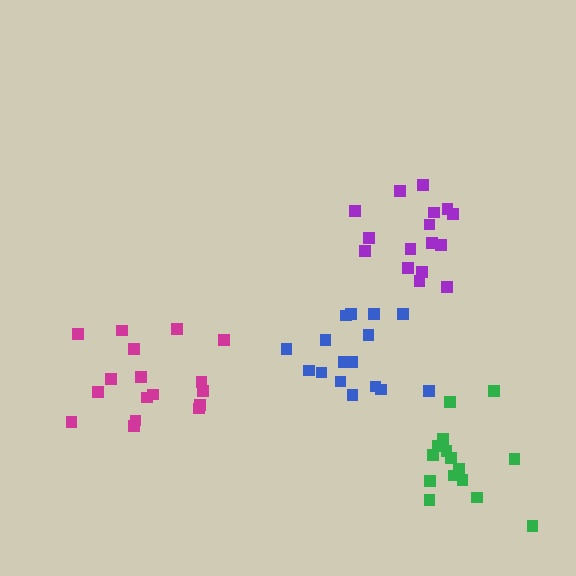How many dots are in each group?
Group 1: 16 dots, Group 2: 17 dots, Group 3: 16 dots, Group 4: 15 dots (64 total).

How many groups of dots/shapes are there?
There are 4 groups.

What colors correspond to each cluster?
The clusters are colored: purple, magenta, blue, green.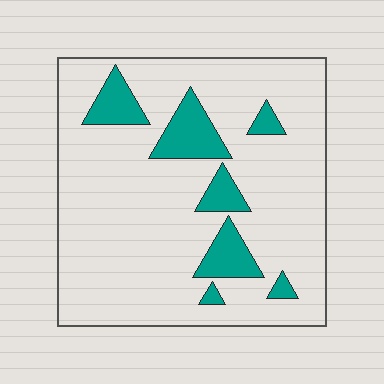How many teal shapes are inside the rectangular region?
7.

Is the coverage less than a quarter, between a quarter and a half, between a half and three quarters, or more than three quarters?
Less than a quarter.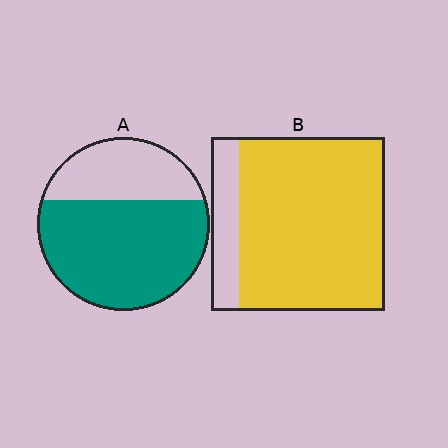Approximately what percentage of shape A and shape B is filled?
A is approximately 65% and B is approximately 85%.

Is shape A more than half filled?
Yes.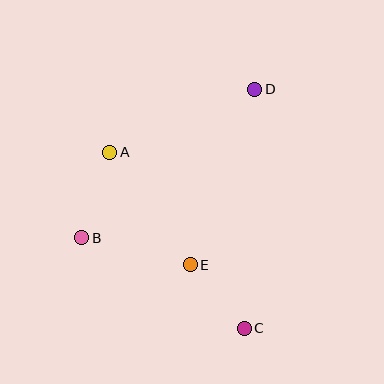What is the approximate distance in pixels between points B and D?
The distance between B and D is approximately 228 pixels.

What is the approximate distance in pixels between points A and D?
The distance between A and D is approximately 158 pixels.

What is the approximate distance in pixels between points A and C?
The distance between A and C is approximately 221 pixels.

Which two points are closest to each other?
Points C and E are closest to each other.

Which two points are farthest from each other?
Points C and D are farthest from each other.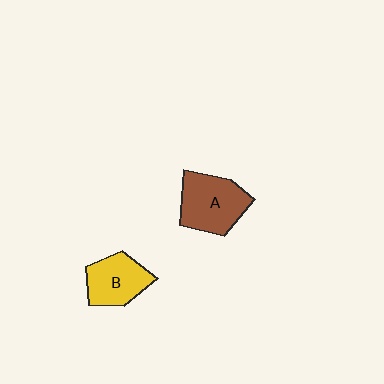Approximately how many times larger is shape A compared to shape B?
Approximately 1.3 times.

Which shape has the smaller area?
Shape B (yellow).